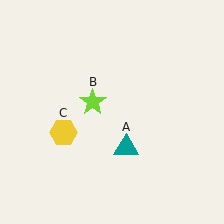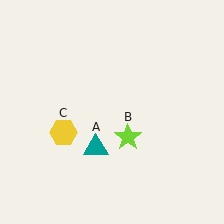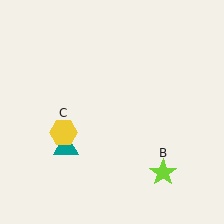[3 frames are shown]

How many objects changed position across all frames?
2 objects changed position: teal triangle (object A), lime star (object B).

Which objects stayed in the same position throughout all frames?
Yellow hexagon (object C) remained stationary.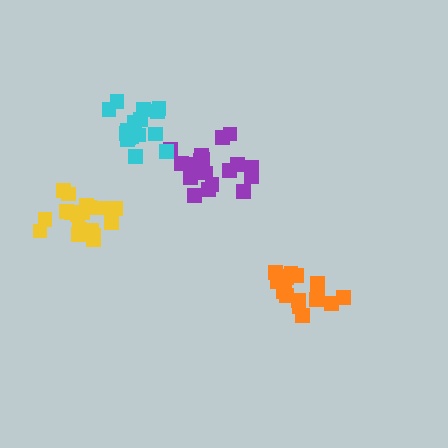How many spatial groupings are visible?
There are 4 spatial groupings.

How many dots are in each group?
Group 1: 18 dots, Group 2: 18 dots, Group 3: 18 dots, Group 4: 21 dots (75 total).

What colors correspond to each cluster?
The clusters are colored: purple, cyan, orange, yellow.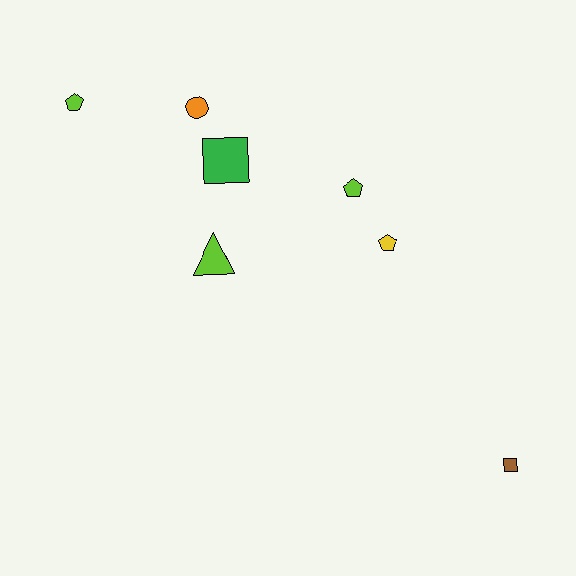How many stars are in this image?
There are no stars.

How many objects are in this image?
There are 7 objects.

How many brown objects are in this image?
There is 1 brown object.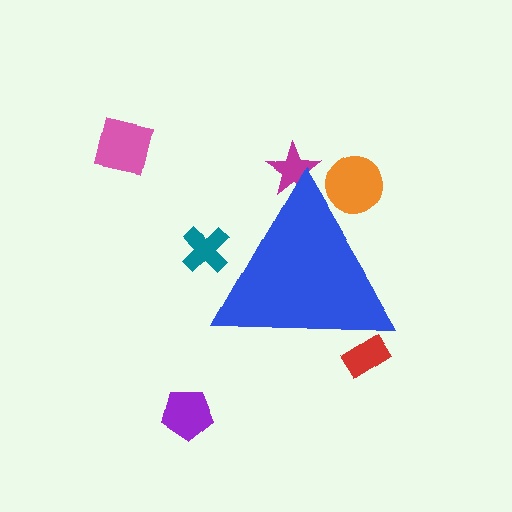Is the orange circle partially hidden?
Yes, the orange circle is partially hidden behind the blue triangle.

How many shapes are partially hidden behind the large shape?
4 shapes are partially hidden.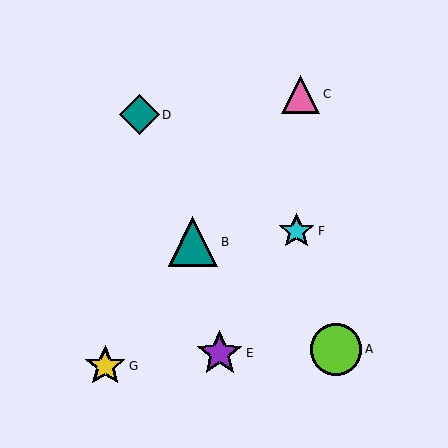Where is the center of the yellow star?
The center of the yellow star is at (105, 366).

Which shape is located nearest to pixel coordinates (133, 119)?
The teal diamond (labeled D) at (139, 115) is nearest to that location.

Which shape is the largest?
The lime circle (labeled A) is the largest.